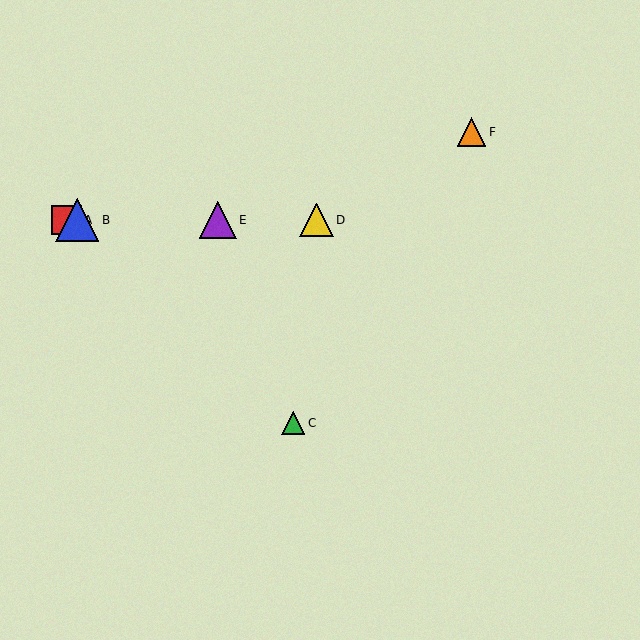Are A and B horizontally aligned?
Yes, both are at y≈220.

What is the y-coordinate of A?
Object A is at y≈220.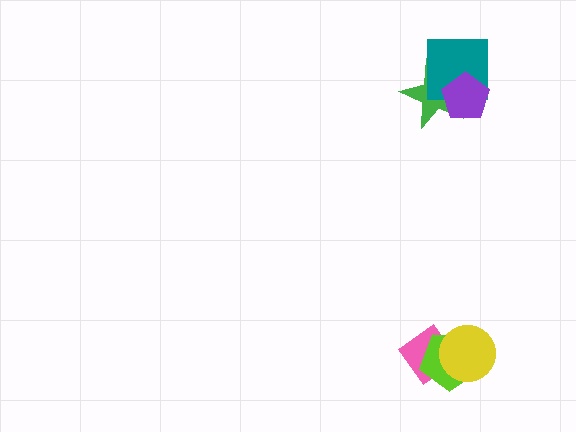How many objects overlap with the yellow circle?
2 objects overlap with the yellow circle.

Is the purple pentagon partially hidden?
No, no other shape covers it.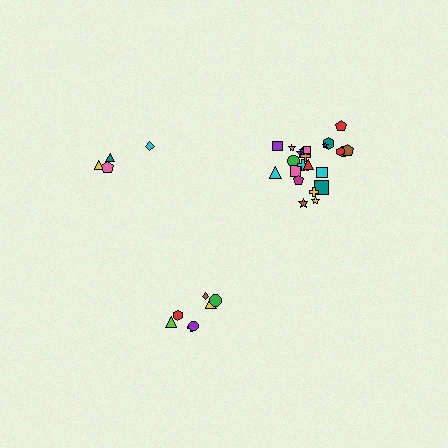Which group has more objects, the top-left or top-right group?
The top-right group.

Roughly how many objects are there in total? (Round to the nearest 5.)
Roughly 35 objects in total.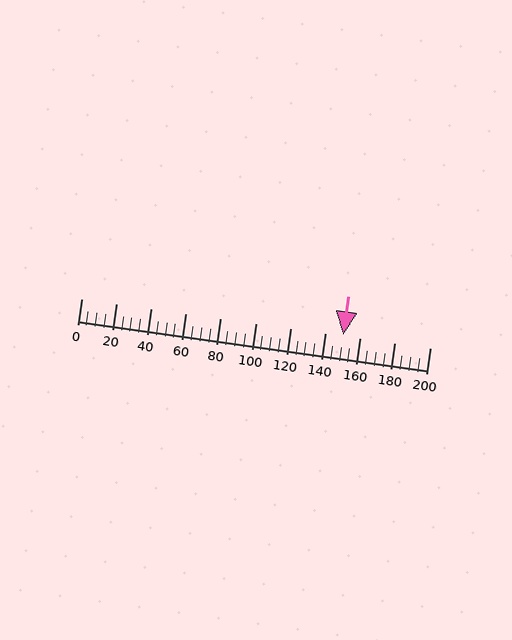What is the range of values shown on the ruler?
The ruler shows values from 0 to 200.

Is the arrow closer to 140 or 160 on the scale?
The arrow is closer to 160.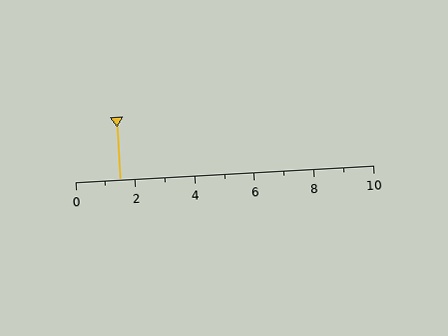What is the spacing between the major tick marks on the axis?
The major ticks are spaced 2 apart.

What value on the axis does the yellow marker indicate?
The marker indicates approximately 1.5.